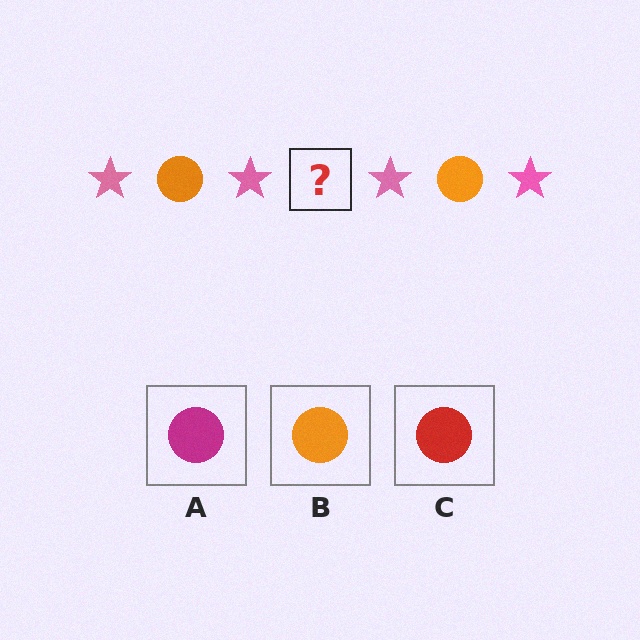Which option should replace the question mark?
Option B.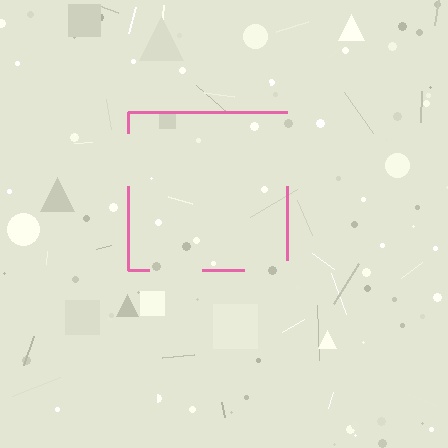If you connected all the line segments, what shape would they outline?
They would outline a square.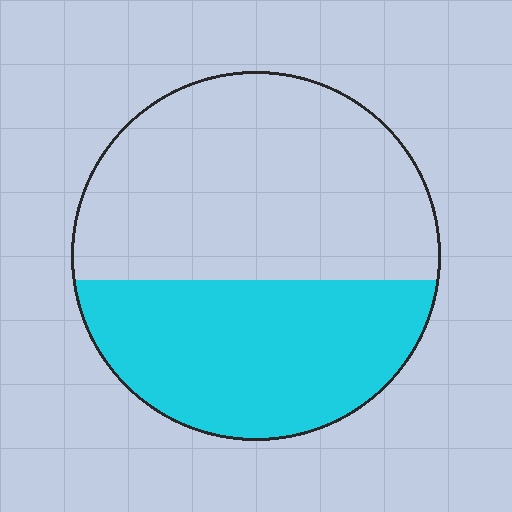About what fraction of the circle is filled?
About two fifths (2/5).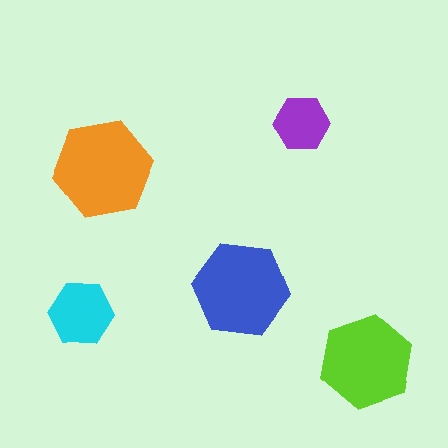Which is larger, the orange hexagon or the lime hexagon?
The orange one.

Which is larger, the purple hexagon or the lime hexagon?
The lime one.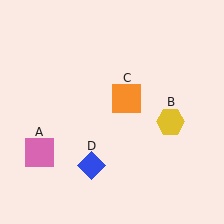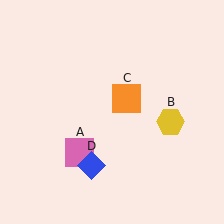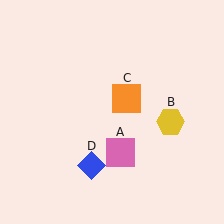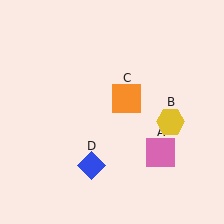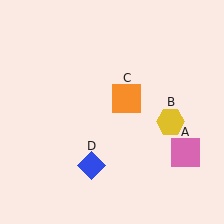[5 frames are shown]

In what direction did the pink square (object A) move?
The pink square (object A) moved right.